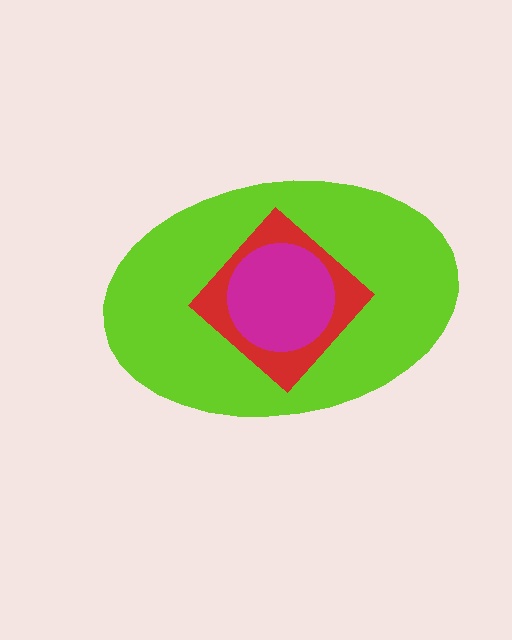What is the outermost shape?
The lime ellipse.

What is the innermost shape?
The magenta circle.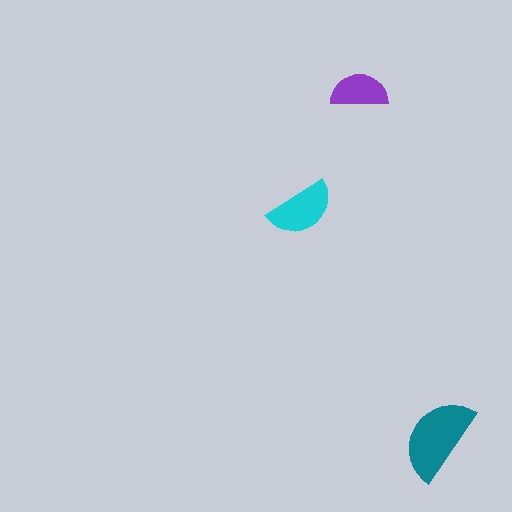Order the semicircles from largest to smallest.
the teal one, the cyan one, the purple one.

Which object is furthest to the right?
The teal semicircle is rightmost.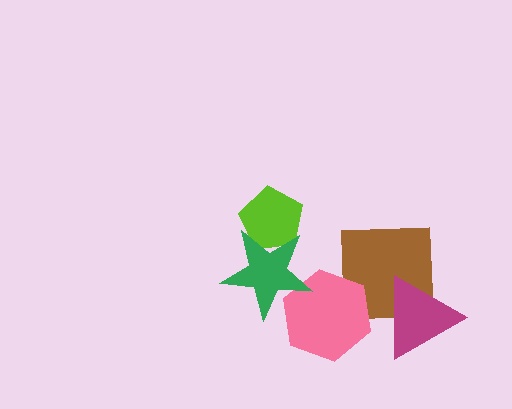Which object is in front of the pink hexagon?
The green star is in front of the pink hexagon.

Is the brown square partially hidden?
Yes, it is partially covered by another shape.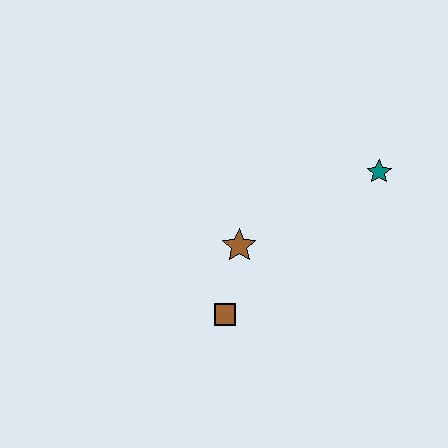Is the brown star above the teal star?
No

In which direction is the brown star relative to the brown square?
The brown star is above the brown square.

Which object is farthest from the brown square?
The teal star is farthest from the brown square.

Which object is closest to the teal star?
The brown star is closest to the teal star.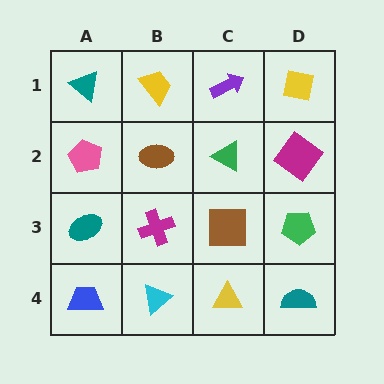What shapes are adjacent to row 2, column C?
A purple arrow (row 1, column C), a brown square (row 3, column C), a brown ellipse (row 2, column B), a magenta diamond (row 2, column D).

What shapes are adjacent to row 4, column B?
A magenta cross (row 3, column B), a blue trapezoid (row 4, column A), a yellow triangle (row 4, column C).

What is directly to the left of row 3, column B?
A teal ellipse.